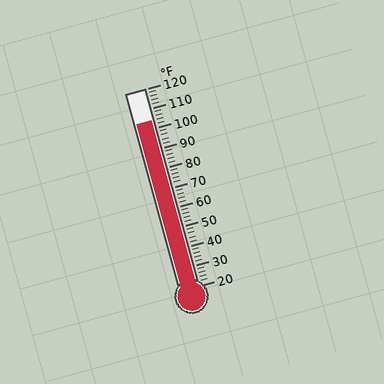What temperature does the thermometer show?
The thermometer shows approximately 104°F.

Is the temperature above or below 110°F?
The temperature is below 110°F.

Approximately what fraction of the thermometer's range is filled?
The thermometer is filled to approximately 85% of its range.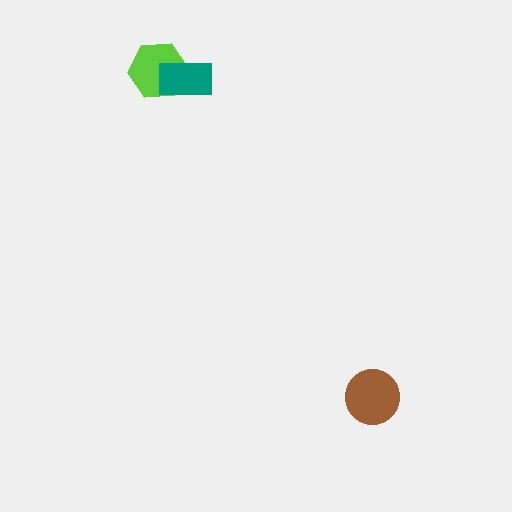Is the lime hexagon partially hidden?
Yes, it is partially covered by another shape.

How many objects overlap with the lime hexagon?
1 object overlaps with the lime hexagon.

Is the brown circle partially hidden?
No, no other shape covers it.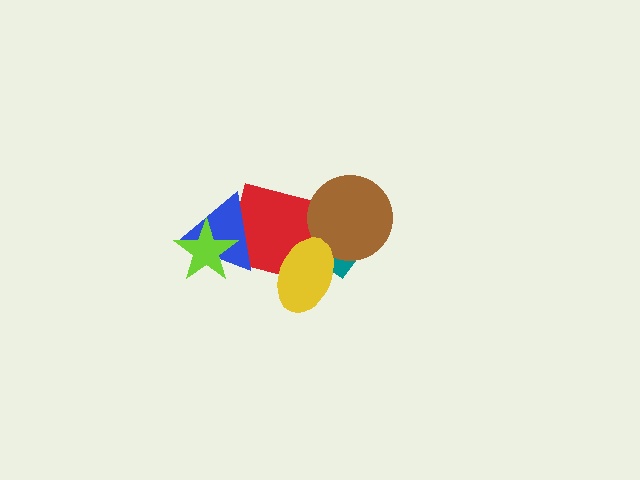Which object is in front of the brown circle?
The yellow ellipse is in front of the brown circle.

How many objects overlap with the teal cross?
3 objects overlap with the teal cross.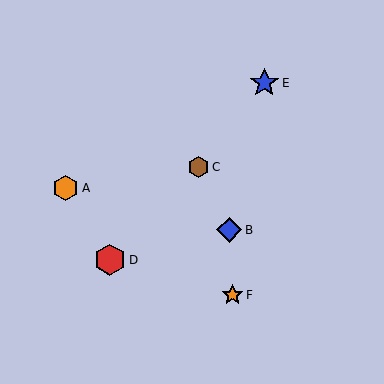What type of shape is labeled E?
Shape E is a blue star.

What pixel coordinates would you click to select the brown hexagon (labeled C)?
Click at (199, 167) to select the brown hexagon C.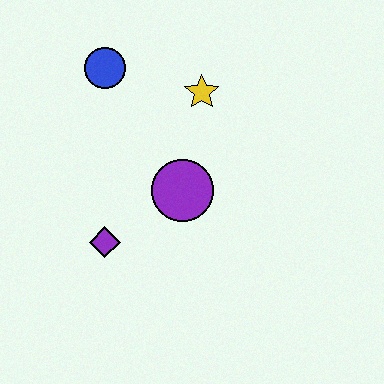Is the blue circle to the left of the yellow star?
Yes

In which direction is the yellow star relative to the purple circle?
The yellow star is above the purple circle.